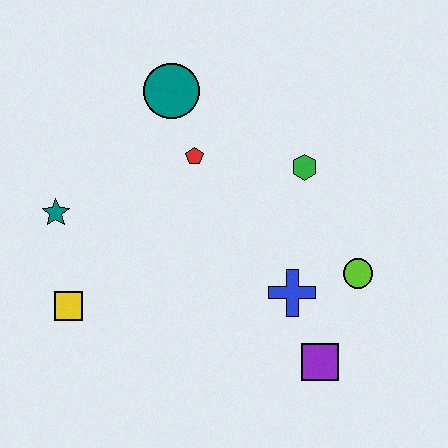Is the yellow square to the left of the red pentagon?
Yes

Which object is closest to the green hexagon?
The red pentagon is closest to the green hexagon.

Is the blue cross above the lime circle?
No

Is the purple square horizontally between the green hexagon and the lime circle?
Yes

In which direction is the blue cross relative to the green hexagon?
The blue cross is below the green hexagon.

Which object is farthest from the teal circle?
The purple square is farthest from the teal circle.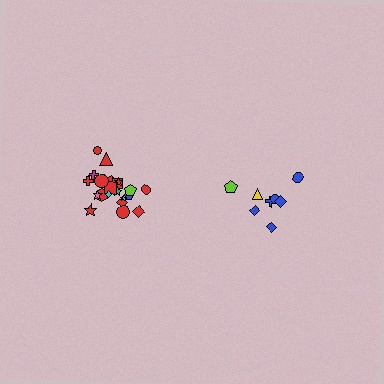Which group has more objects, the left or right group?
The left group.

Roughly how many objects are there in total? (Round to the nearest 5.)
Roughly 30 objects in total.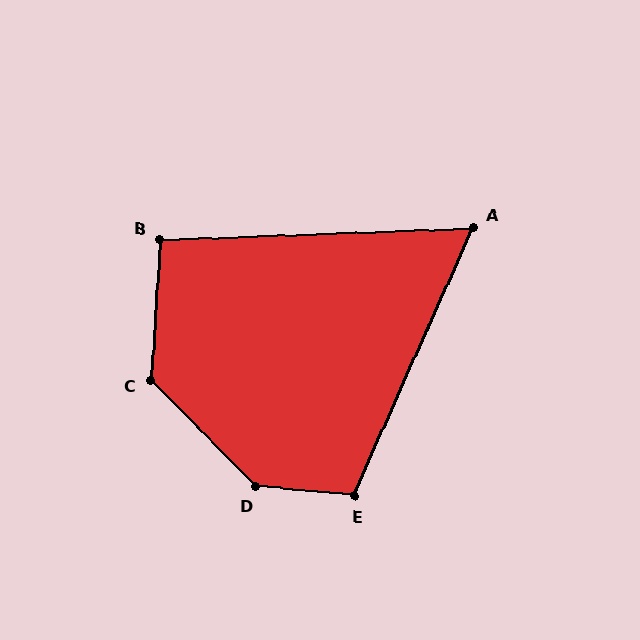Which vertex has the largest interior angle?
D, at approximately 139 degrees.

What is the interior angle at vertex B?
Approximately 96 degrees (obtuse).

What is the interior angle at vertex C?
Approximately 132 degrees (obtuse).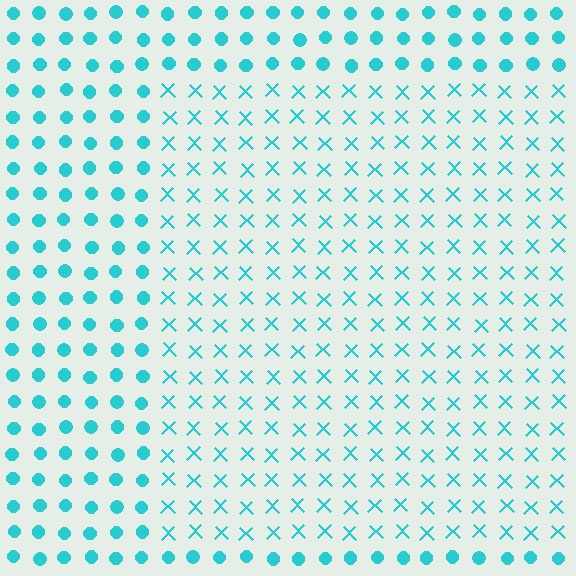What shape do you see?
I see a rectangle.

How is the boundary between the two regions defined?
The boundary is defined by a change in element shape: X marks inside vs. circles outside. All elements share the same color and spacing.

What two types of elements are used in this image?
The image uses X marks inside the rectangle region and circles outside it.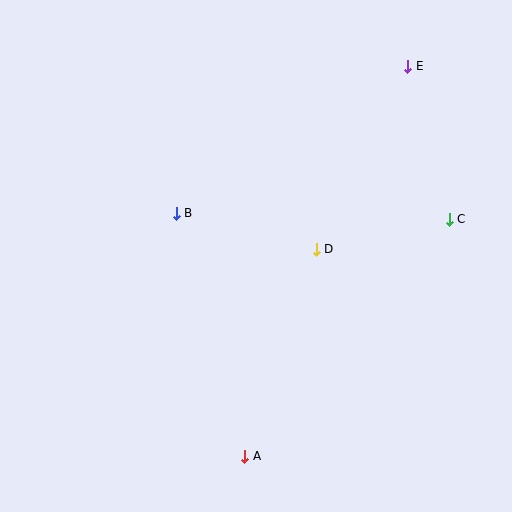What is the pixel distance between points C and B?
The distance between C and B is 273 pixels.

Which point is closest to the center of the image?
Point D at (316, 249) is closest to the center.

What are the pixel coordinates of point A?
Point A is at (245, 456).